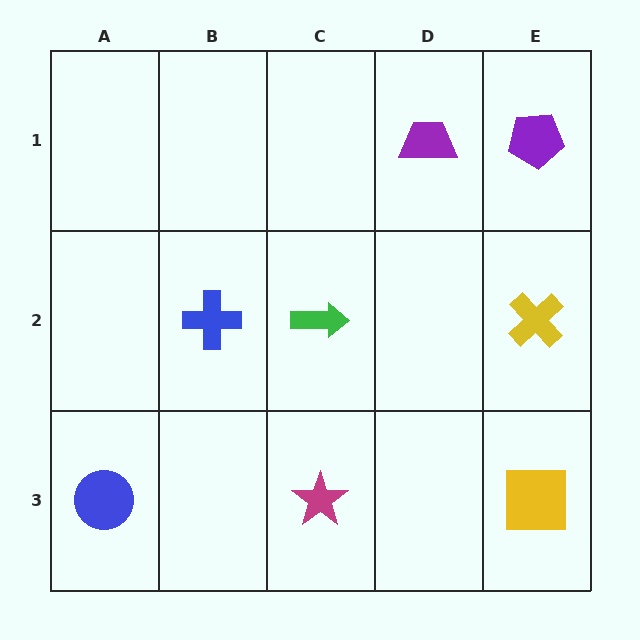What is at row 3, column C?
A magenta star.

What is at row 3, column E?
A yellow square.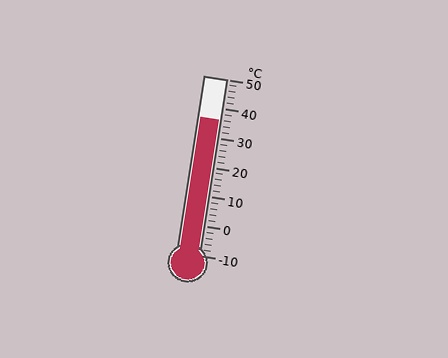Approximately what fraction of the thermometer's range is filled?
The thermometer is filled to approximately 75% of its range.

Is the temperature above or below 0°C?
The temperature is above 0°C.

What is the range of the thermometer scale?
The thermometer scale ranges from -10°C to 50°C.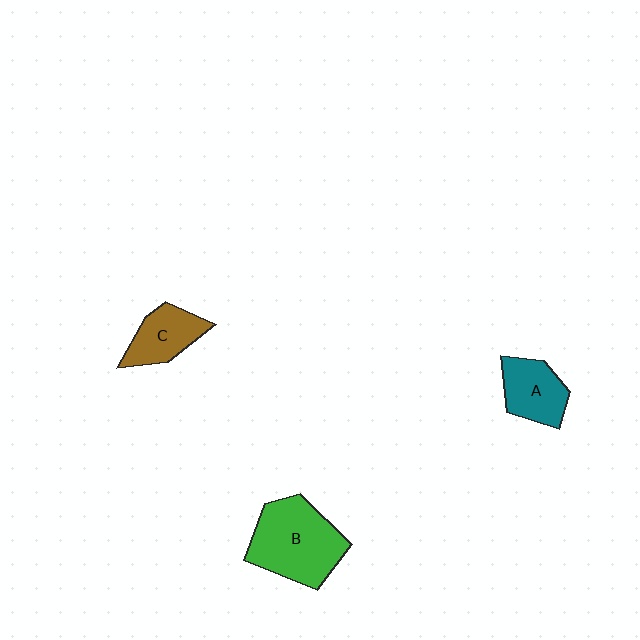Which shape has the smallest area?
Shape C (brown).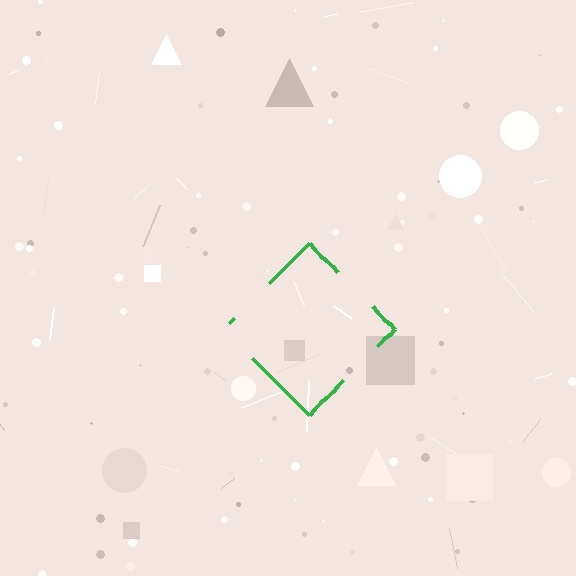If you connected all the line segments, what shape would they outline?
They would outline a diamond.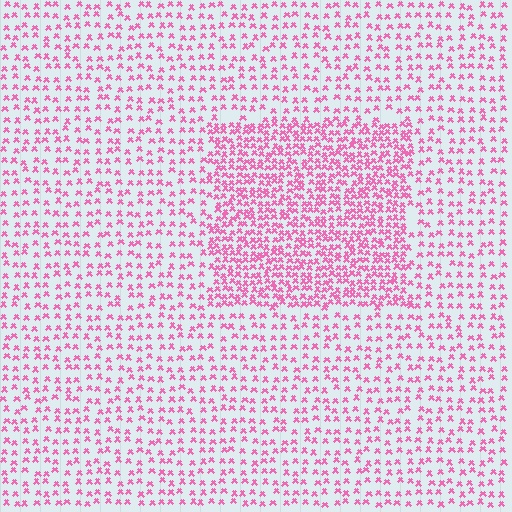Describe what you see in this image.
The image contains small pink elements arranged at two different densities. A rectangle-shaped region is visible where the elements are more densely packed than the surrounding area.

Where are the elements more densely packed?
The elements are more densely packed inside the rectangle boundary.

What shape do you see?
I see a rectangle.